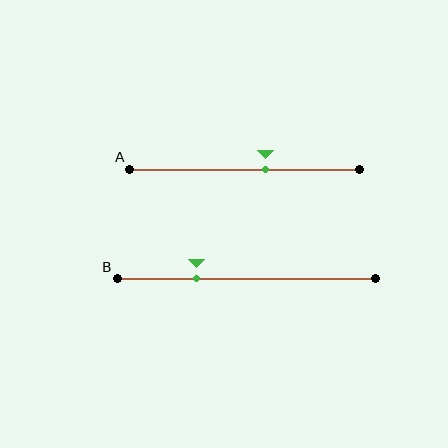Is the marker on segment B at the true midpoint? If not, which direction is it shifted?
No, the marker on segment B is shifted to the left by about 19% of the segment length.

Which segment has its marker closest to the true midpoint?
Segment A has its marker closest to the true midpoint.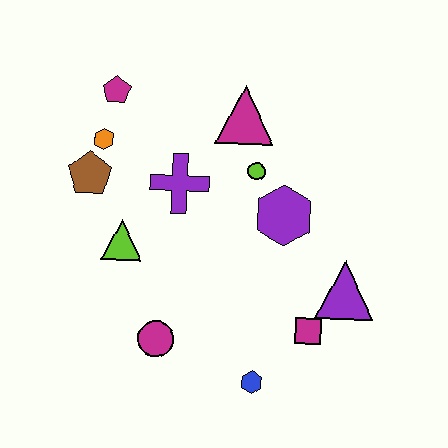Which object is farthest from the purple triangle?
The magenta pentagon is farthest from the purple triangle.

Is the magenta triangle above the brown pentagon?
Yes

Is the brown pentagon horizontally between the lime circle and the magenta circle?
No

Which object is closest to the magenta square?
The purple triangle is closest to the magenta square.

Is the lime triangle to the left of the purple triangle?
Yes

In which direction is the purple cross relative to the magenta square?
The purple cross is above the magenta square.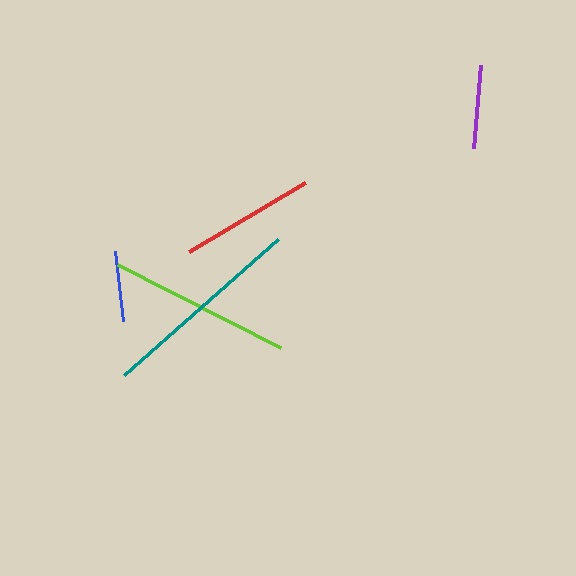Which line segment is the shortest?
The blue line is the shortest at approximately 70 pixels.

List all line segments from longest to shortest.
From longest to shortest: teal, lime, red, purple, blue.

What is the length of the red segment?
The red segment is approximately 136 pixels long.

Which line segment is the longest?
The teal line is the longest at approximately 205 pixels.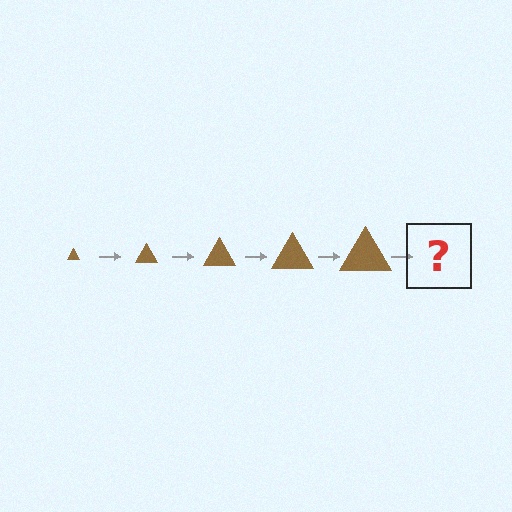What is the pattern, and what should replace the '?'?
The pattern is that the triangle gets progressively larger each step. The '?' should be a brown triangle, larger than the previous one.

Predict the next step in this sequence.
The next step is a brown triangle, larger than the previous one.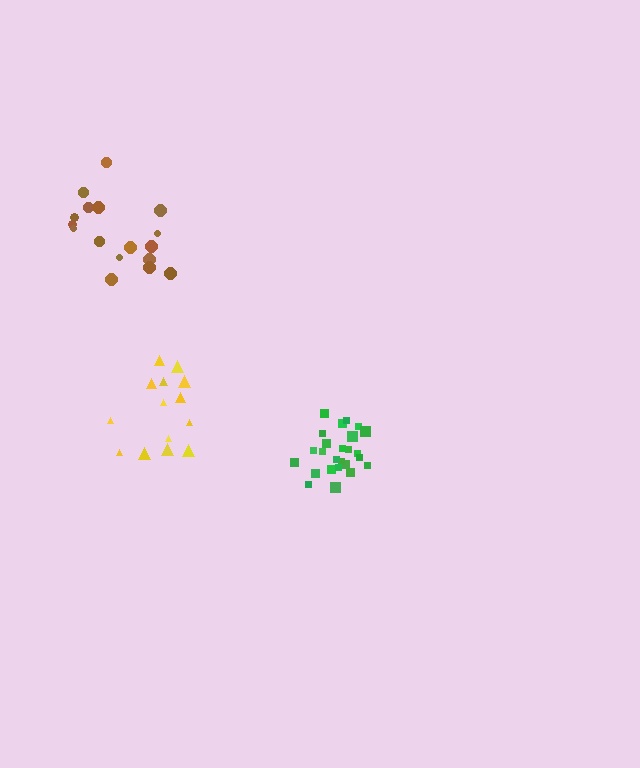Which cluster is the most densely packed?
Green.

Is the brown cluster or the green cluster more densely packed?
Green.